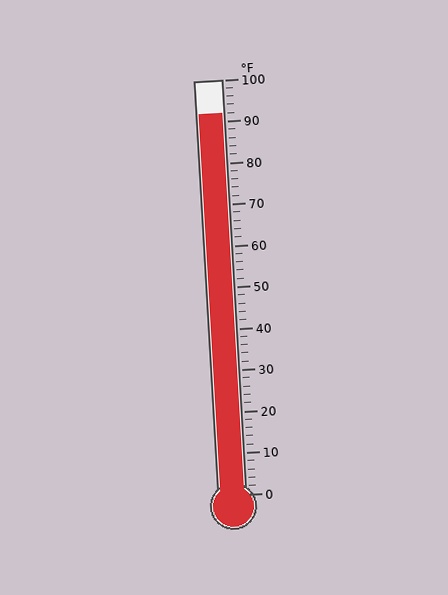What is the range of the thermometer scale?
The thermometer scale ranges from 0°F to 100°F.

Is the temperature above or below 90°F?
The temperature is above 90°F.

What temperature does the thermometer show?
The thermometer shows approximately 92°F.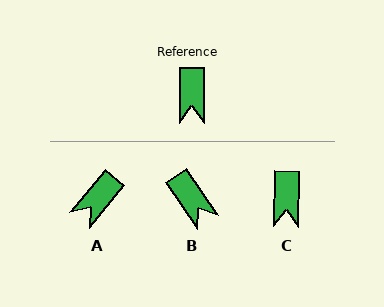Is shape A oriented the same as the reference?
No, it is off by about 38 degrees.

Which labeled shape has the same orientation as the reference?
C.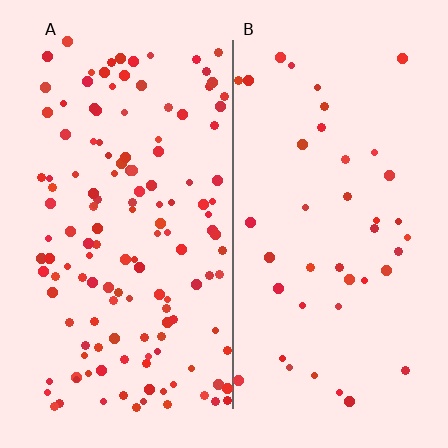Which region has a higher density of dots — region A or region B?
A (the left).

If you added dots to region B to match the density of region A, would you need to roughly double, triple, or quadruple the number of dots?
Approximately triple.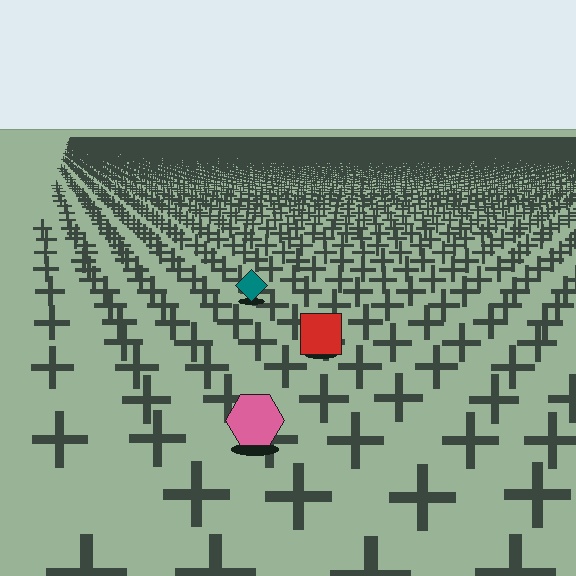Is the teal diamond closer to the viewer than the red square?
No. The red square is closer — you can tell from the texture gradient: the ground texture is coarser near it.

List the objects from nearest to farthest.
From nearest to farthest: the pink hexagon, the red square, the teal diamond.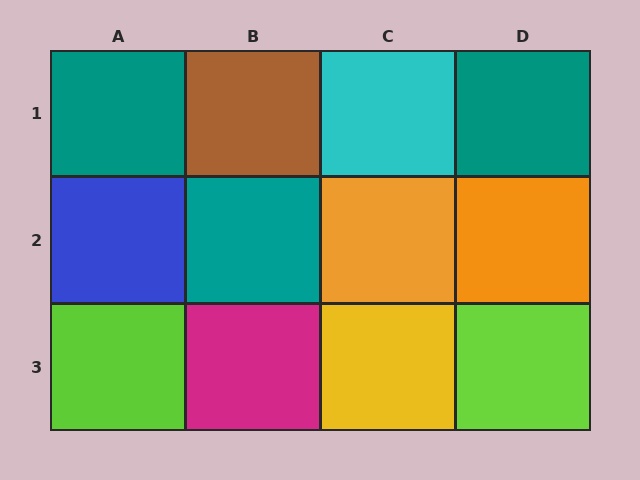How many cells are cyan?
1 cell is cyan.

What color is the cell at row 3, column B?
Magenta.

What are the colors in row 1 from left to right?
Teal, brown, cyan, teal.